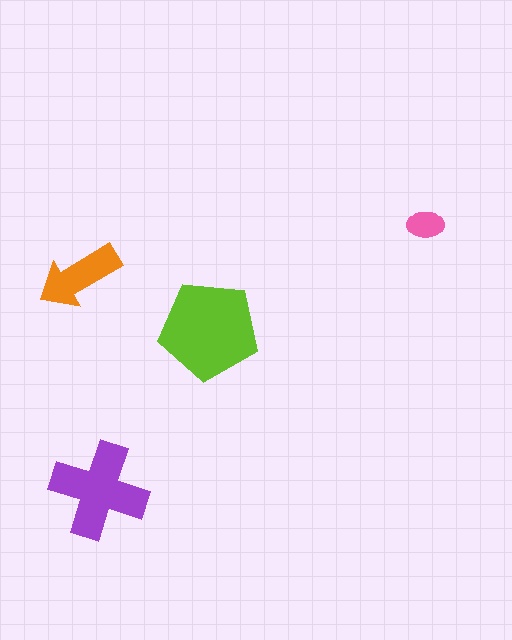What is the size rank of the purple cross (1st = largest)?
2nd.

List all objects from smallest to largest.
The pink ellipse, the orange arrow, the purple cross, the lime pentagon.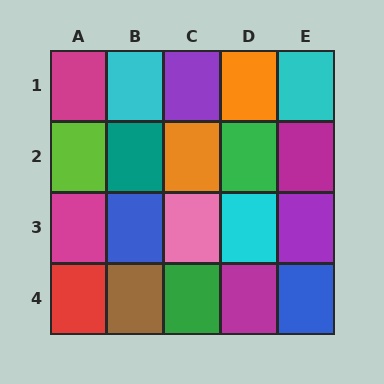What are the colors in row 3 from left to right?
Magenta, blue, pink, cyan, purple.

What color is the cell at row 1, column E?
Cyan.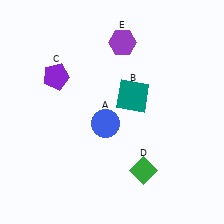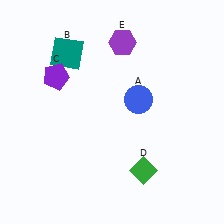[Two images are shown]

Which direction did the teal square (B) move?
The teal square (B) moved left.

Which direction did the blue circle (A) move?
The blue circle (A) moved right.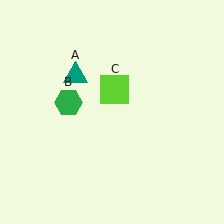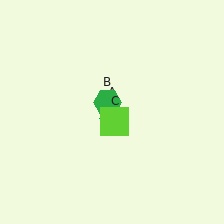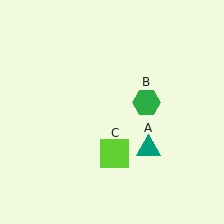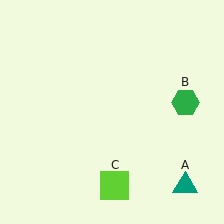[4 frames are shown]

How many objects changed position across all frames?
3 objects changed position: teal triangle (object A), green hexagon (object B), lime square (object C).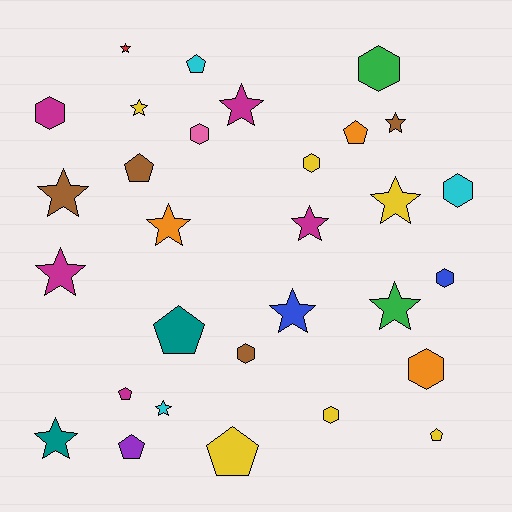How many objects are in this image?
There are 30 objects.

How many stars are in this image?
There are 13 stars.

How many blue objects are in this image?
There are 2 blue objects.